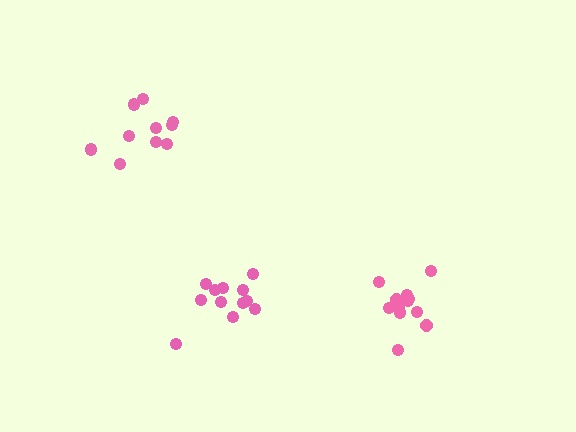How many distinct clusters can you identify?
There are 3 distinct clusters.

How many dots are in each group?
Group 1: 13 dots, Group 2: 12 dots, Group 3: 10 dots (35 total).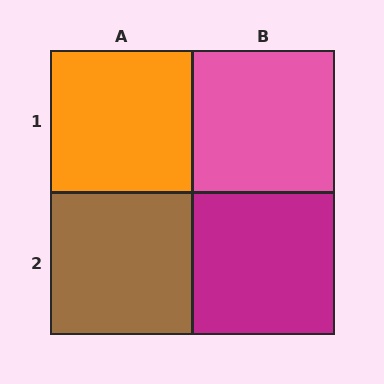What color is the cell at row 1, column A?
Orange.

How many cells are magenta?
1 cell is magenta.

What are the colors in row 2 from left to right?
Brown, magenta.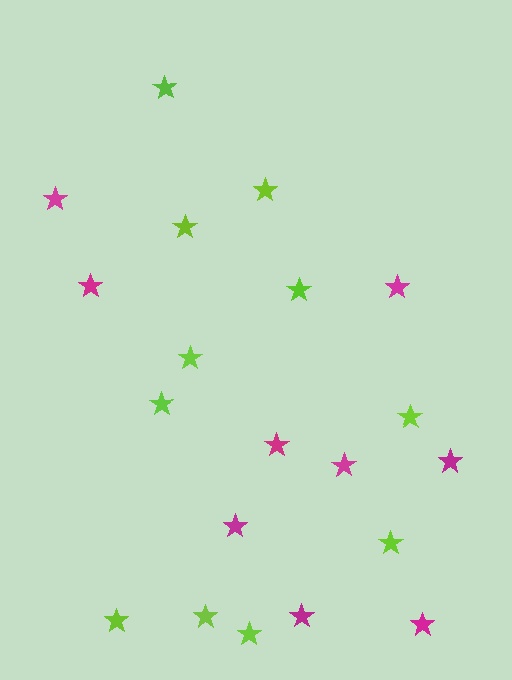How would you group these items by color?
There are 2 groups: one group of magenta stars (9) and one group of lime stars (11).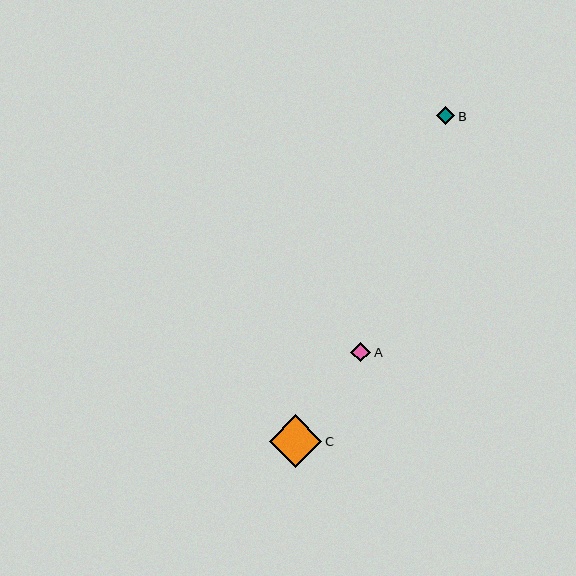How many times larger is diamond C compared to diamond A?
Diamond C is approximately 2.7 times the size of diamond A.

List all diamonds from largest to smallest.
From largest to smallest: C, A, B.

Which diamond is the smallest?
Diamond B is the smallest with a size of approximately 19 pixels.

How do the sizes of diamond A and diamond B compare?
Diamond A and diamond B are approximately the same size.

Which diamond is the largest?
Diamond C is the largest with a size of approximately 53 pixels.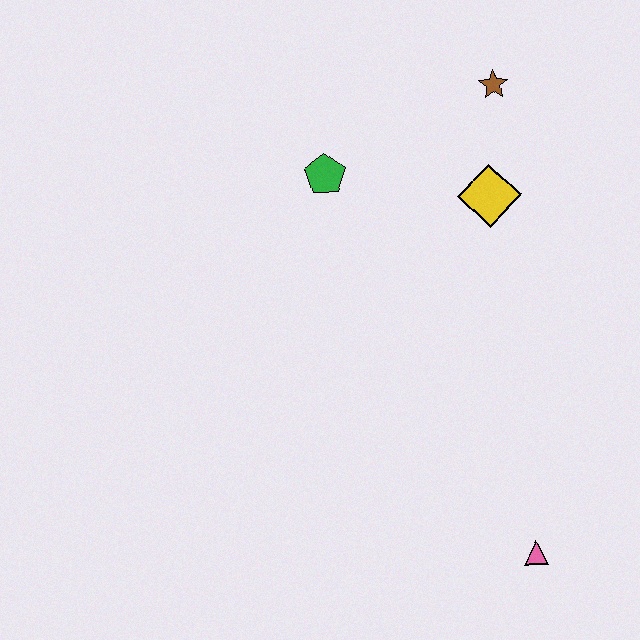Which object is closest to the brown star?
The yellow diamond is closest to the brown star.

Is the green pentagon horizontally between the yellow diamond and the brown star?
No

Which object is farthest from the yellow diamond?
The pink triangle is farthest from the yellow diamond.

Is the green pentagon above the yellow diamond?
Yes